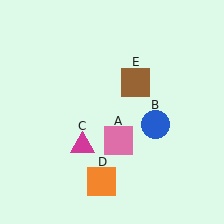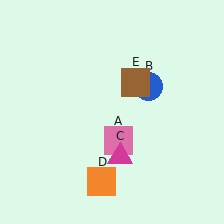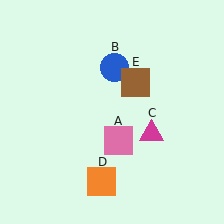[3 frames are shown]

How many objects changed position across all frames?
2 objects changed position: blue circle (object B), magenta triangle (object C).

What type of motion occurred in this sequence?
The blue circle (object B), magenta triangle (object C) rotated counterclockwise around the center of the scene.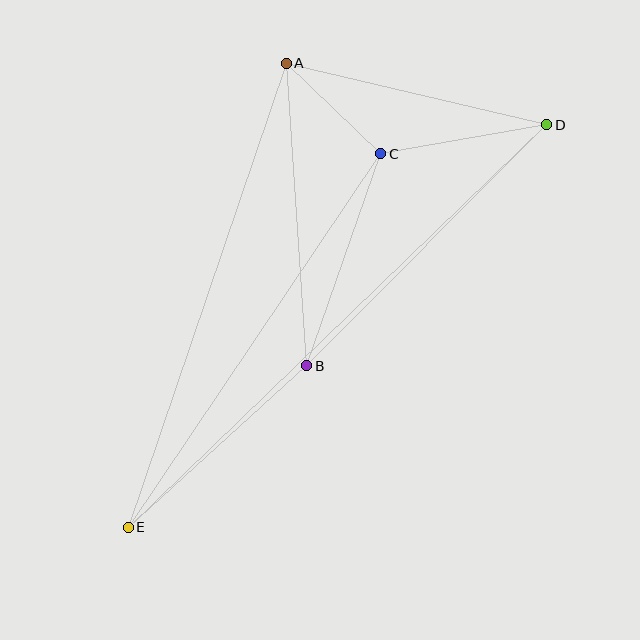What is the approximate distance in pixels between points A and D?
The distance between A and D is approximately 267 pixels.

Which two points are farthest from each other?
Points D and E are farthest from each other.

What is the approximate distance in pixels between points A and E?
The distance between A and E is approximately 490 pixels.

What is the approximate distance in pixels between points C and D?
The distance between C and D is approximately 168 pixels.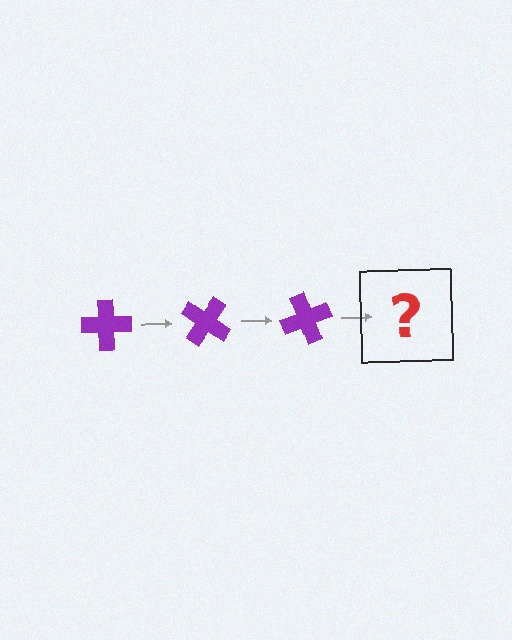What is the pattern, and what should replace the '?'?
The pattern is that the cross rotates 35 degrees each step. The '?' should be a purple cross rotated 105 degrees.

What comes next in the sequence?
The next element should be a purple cross rotated 105 degrees.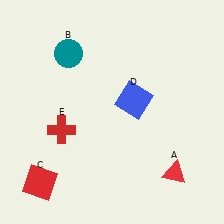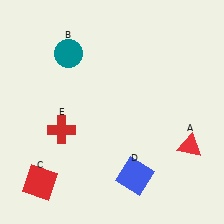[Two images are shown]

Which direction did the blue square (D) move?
The blue square (D) moved down.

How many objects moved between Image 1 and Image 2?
2 objects moved between the two images.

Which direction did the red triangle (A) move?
The red triangle (A) moved up.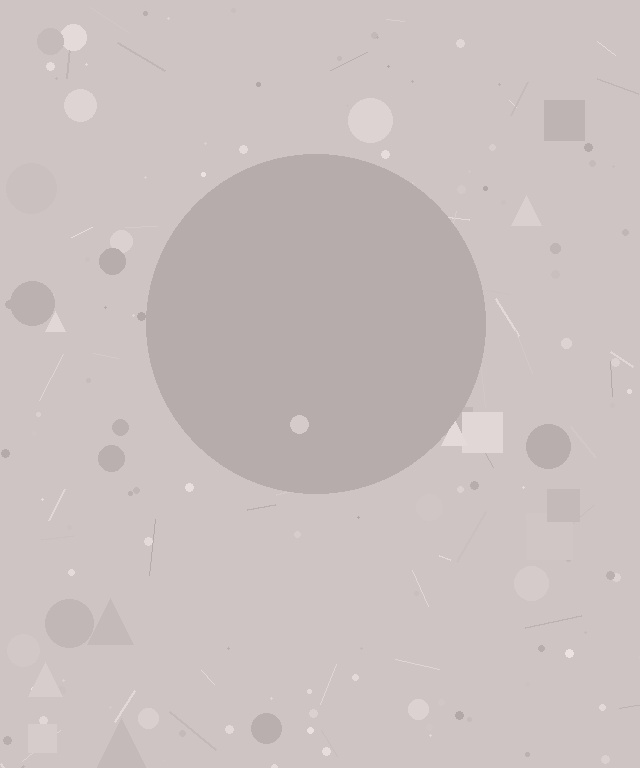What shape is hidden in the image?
A circle is hidden in the image.